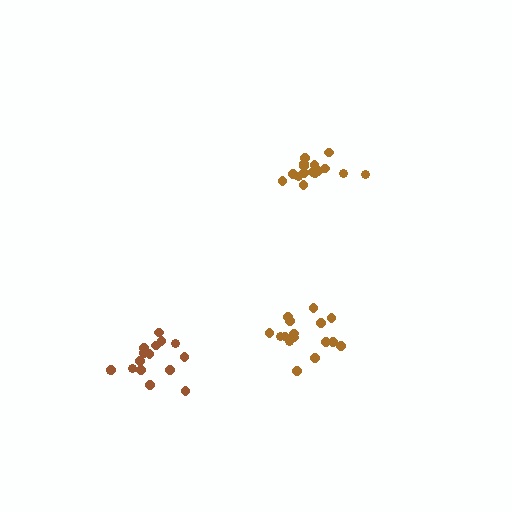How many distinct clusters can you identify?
There are 3 distinct clusters.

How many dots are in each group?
Group 1: 16 dots, Group 2: 16 dots, Group 3: 16 dots (48 total).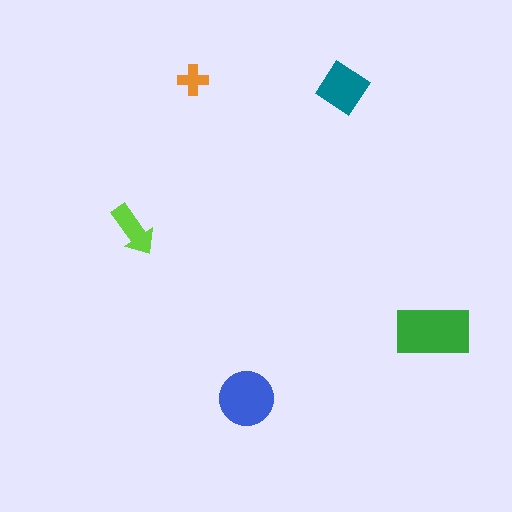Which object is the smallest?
The orange cross.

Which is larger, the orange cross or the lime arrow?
The lime arrow.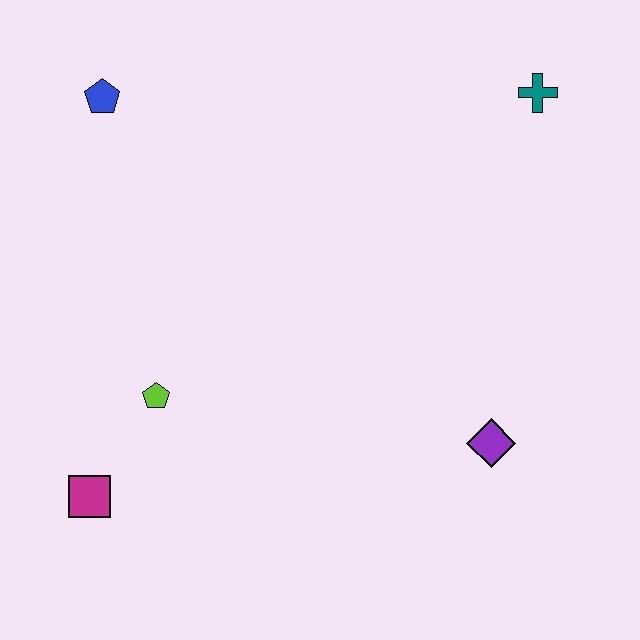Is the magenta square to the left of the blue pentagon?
Yes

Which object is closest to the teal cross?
The purple diamond is closest to the teal cross.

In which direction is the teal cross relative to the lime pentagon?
The teal cross is to the right of the lime pentagon.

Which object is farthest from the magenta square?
The teal cross is farthest from the magenta square.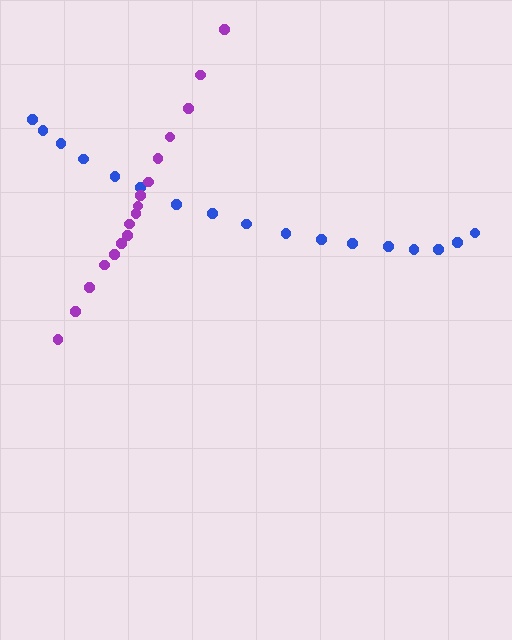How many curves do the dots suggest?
There are 2 distinct paths.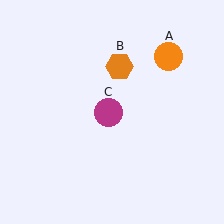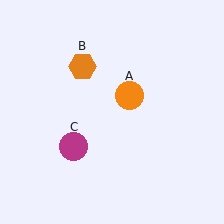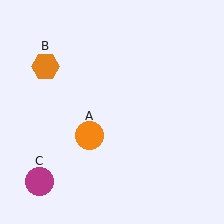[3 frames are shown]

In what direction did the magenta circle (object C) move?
The magenta circle (object C) moved down and to the left.